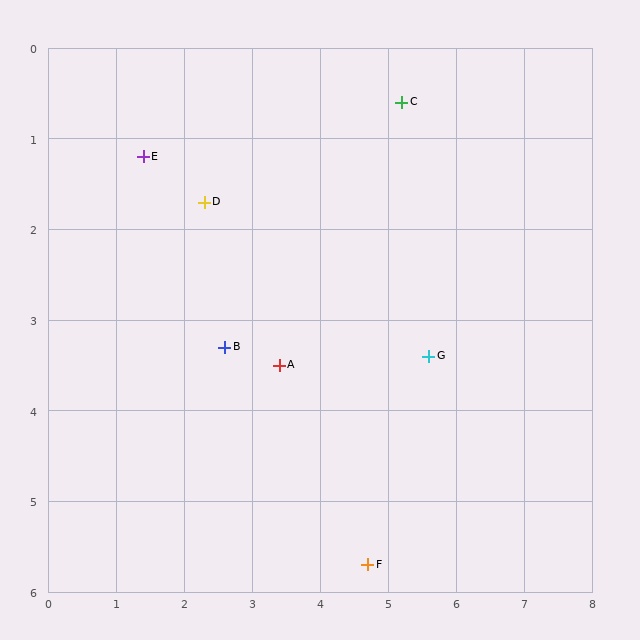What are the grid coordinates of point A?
Point A is at approximately (3.4, 3.5).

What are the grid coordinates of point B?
Point B is at approximately (2.6, 3.3).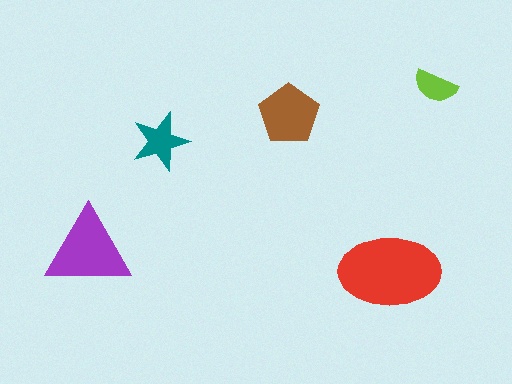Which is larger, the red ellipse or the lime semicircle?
The red ellipse.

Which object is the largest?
The red ellipse.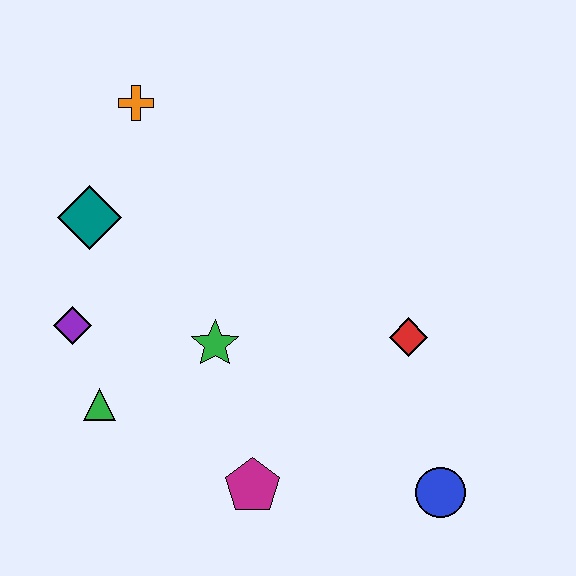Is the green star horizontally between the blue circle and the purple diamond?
Yes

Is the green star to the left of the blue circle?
Yes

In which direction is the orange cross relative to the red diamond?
The orange cross is to the left of the red diamond.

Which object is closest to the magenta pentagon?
The green star is closest to the magenta pentagon.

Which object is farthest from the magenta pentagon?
The orange cross is farthest from the magenta pentagon.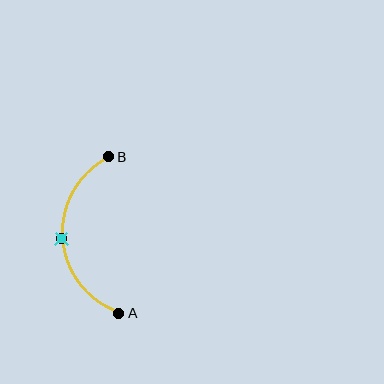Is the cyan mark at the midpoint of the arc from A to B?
Yes. The cyan mark lies on the arc at equal arc-length from both A and B — it is the arc midpoint.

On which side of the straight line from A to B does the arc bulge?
The arc bulges to the left of the straight line connecting A and B.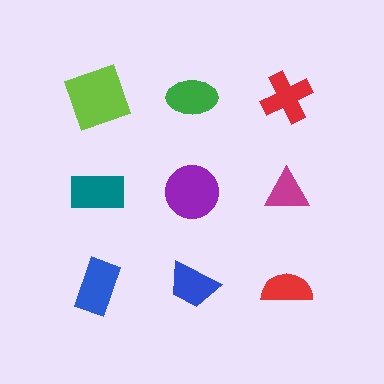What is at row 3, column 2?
A blue trapezoid.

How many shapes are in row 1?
3 shapes.